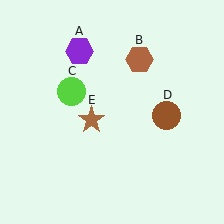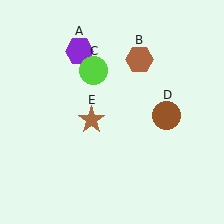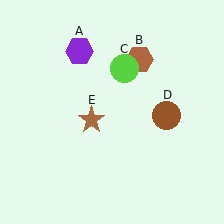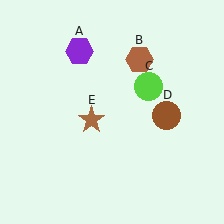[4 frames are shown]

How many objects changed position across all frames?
1 object changed position: lime circle (object C).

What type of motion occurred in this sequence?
The lime circle (object C) rotated clockwise around the center of the scene.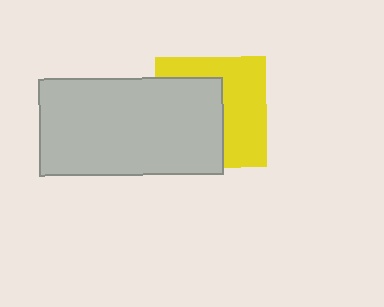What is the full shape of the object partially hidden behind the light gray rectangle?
The partially hidden object is a yellow square.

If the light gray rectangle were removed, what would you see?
You would see the complete yellow square.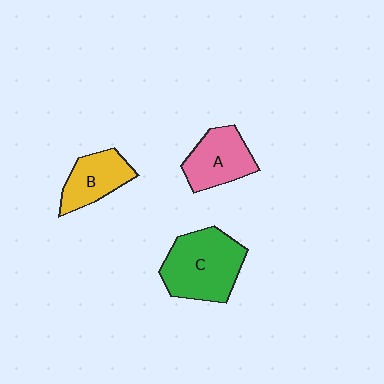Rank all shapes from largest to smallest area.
From largest to smallest: C (green), A (pink), B (yellow).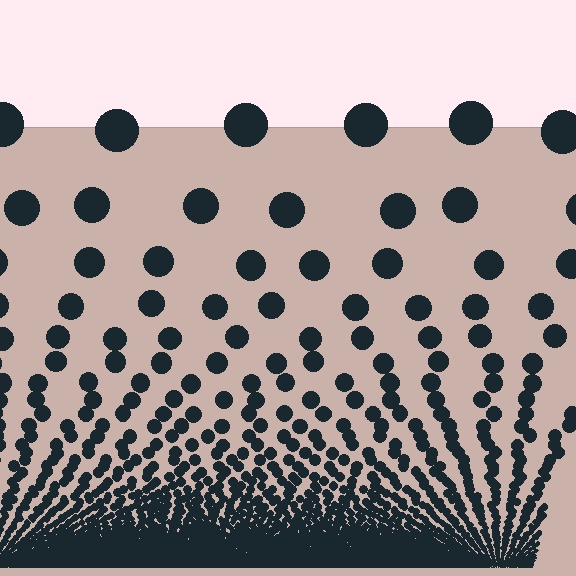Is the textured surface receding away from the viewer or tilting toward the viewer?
The surface appears to tilt toward the viewer. Texture elements get larger and sparser toward the top.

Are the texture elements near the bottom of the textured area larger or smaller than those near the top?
Smaller. The gradient is inverted — elements near the bottom are smaller and denser.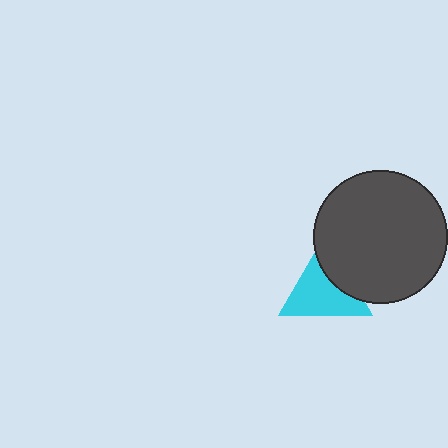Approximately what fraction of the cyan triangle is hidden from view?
Roughly 31% of the cyan triangle is hidden behind the dark gray circle.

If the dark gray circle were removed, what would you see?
You would see the complete cyan triangle.